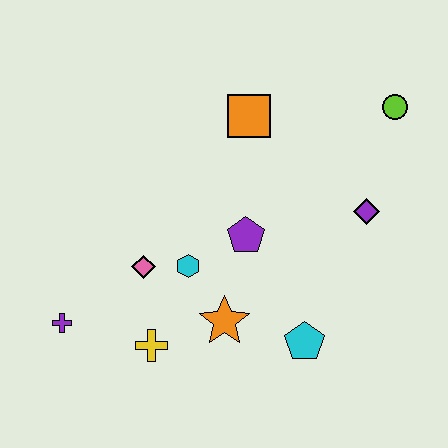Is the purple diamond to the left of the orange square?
No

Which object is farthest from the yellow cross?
The lime circle is farthest from the yellow cross.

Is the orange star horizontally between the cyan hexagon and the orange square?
Yes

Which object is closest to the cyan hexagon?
The pink diamond is closest to the cyan hexagon.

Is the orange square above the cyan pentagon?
Yes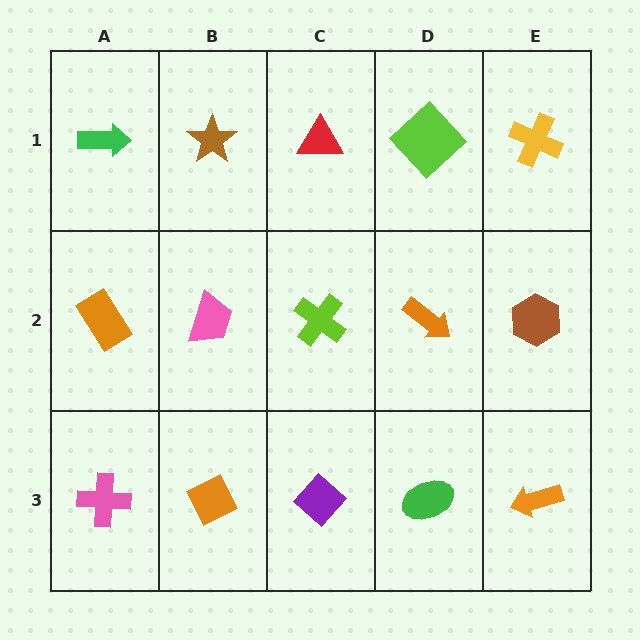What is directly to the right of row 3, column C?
A green ellipse.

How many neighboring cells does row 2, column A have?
3.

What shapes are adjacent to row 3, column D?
An orange arrow (row 2, column D), a purple diamond (row 3, column C), an orange arrow (row 3, column E).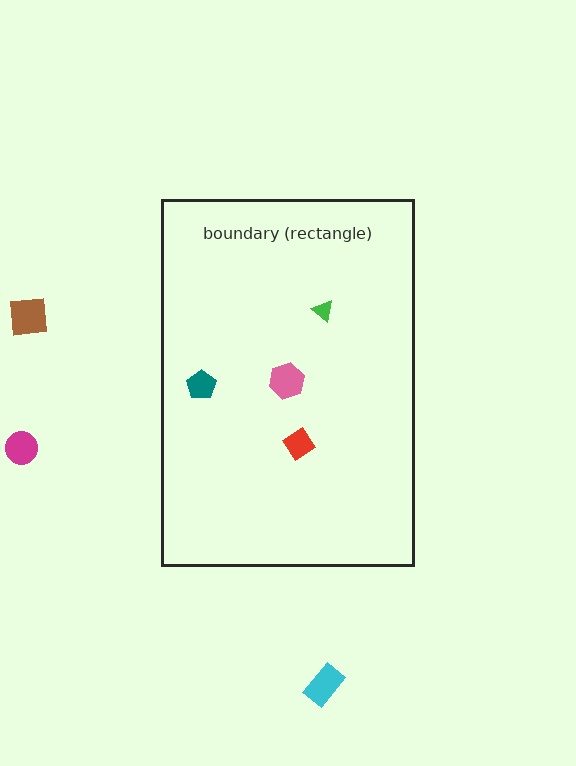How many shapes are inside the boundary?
4 inside, 3 outside.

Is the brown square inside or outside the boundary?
Outside.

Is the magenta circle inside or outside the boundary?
Outside.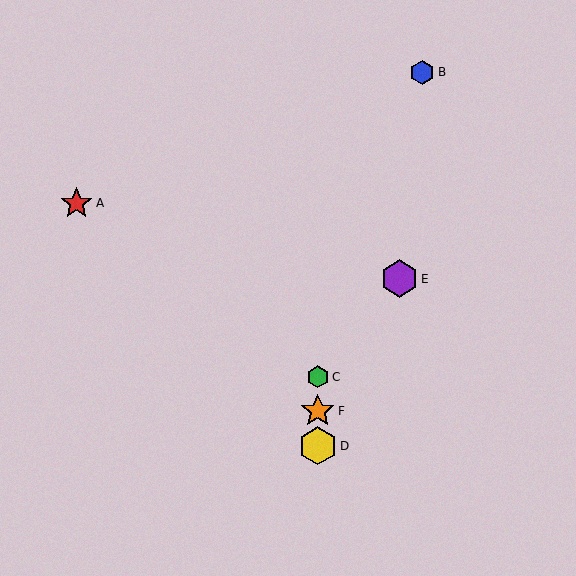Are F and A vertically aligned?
No, F is at x≈318 and A is at x≈77.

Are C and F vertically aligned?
Yes, both are at x≈318.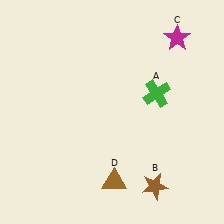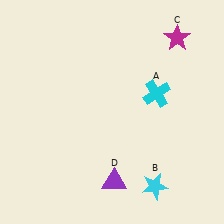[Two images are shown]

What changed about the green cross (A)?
In Image 1, A is green. In Image 2, it changed to cyan.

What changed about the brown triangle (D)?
In Image 1, D is brown. In Image 2, it changed to purple.